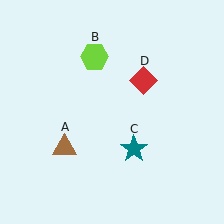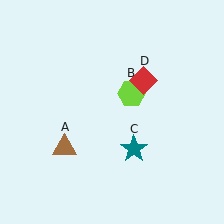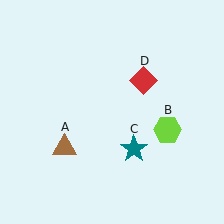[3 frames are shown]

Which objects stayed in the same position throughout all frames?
Brown triangle (object A) and teal star (object C) and red diamond (object D) remained stationary.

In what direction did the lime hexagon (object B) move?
The lime hexagon (object B) moved down and to the right.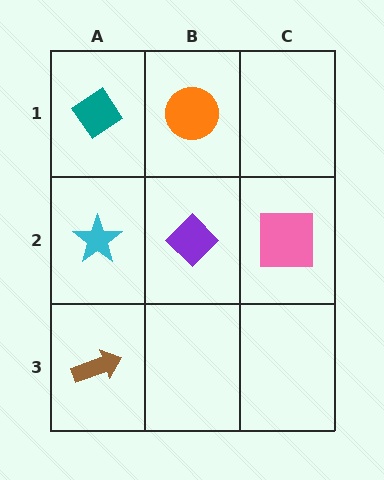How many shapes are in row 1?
2 shapes.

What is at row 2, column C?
A pink square.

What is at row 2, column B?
A purple diamond.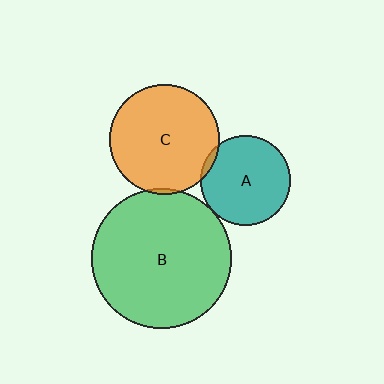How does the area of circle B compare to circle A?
Approximately 2.4 times.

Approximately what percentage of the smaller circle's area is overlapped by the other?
Approximately 5%.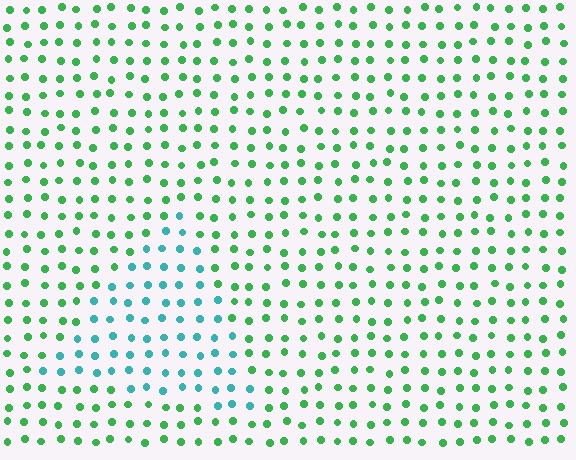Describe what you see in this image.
The image is filled with small green elements in a uniform arrangement. A triangle-shaped region is visible where the elements are tinted to a slightly different hue, forming a subtle color boundary.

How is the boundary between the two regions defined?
The boundary is defined purely by a slight shift in hue (about 48 degrees). Spacing, size, and orientation are identical on both sides.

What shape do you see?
I see a triangle.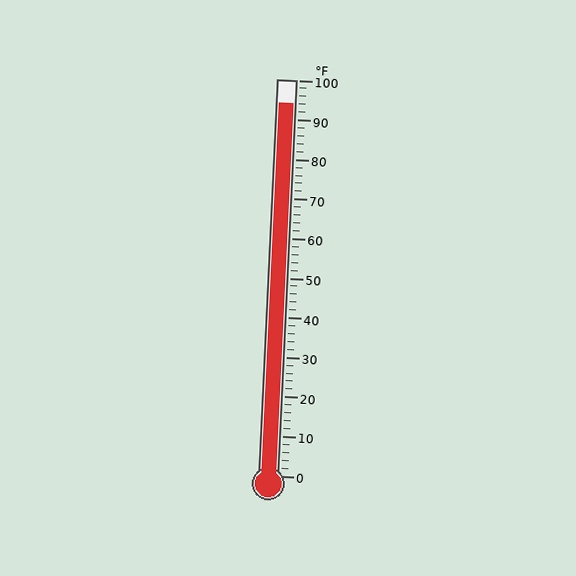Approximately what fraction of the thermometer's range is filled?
The thermometer is filled to approximately 95% of its range.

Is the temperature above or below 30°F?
The temperature is above 30°F.